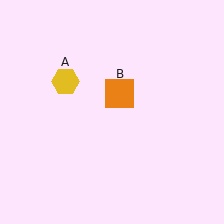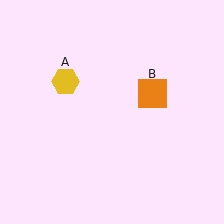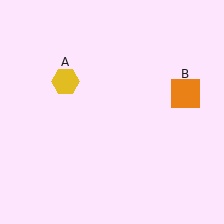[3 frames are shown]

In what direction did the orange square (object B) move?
The orange square (object B) moved right.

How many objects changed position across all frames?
1 object changed position: orange square (object B).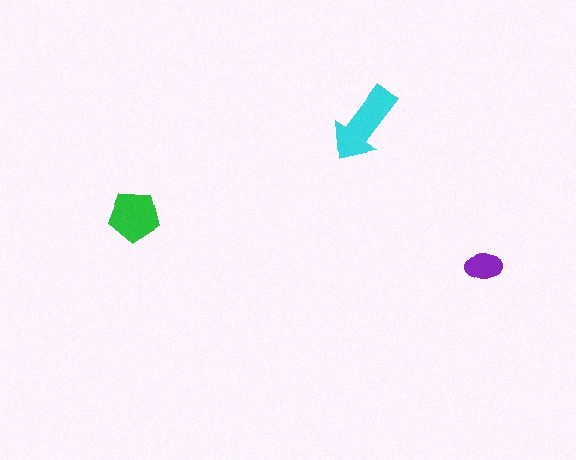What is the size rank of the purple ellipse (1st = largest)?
3rd.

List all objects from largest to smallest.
The cyan arrow, the green pentagon, the purple ellipse.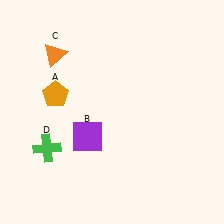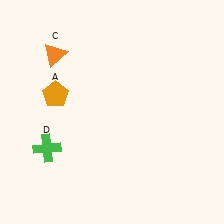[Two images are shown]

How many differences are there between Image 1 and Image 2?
There is 1 difference between the two images.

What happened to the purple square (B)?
The purple square (B) was removed in Image 2. It was in the bottom-left area of Image 1.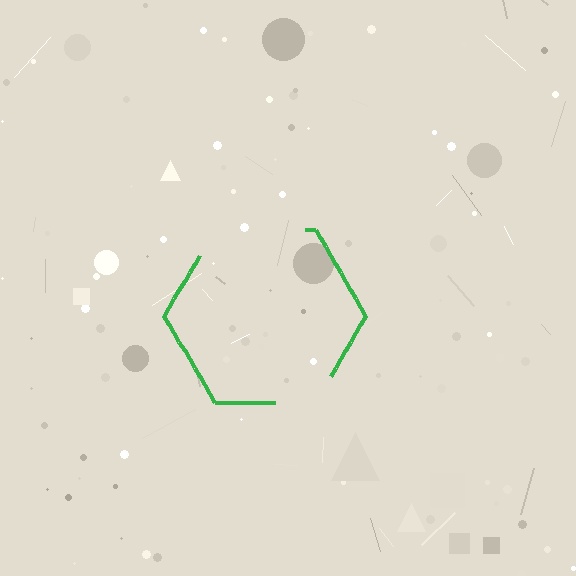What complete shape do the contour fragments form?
The contour fragments form a hexagon.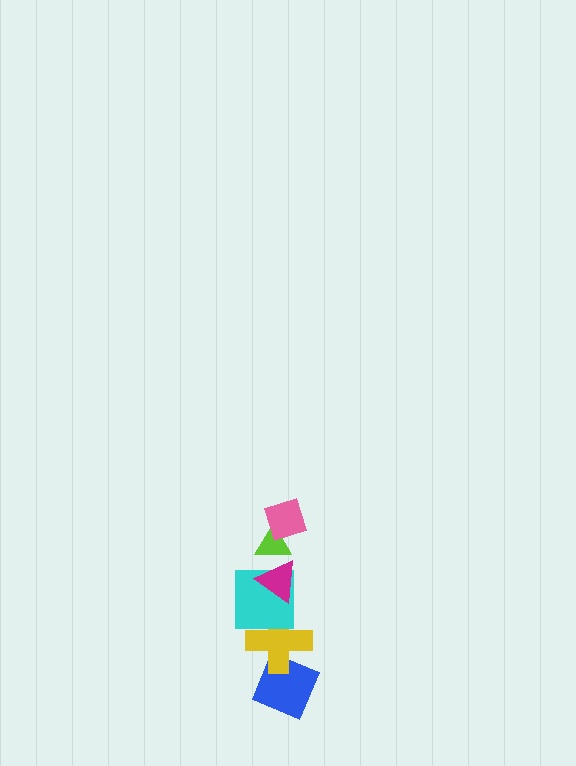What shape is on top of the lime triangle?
The pink diamond is on top of the lime triangle.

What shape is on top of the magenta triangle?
The lime triangle is on top of the magenta triangle.